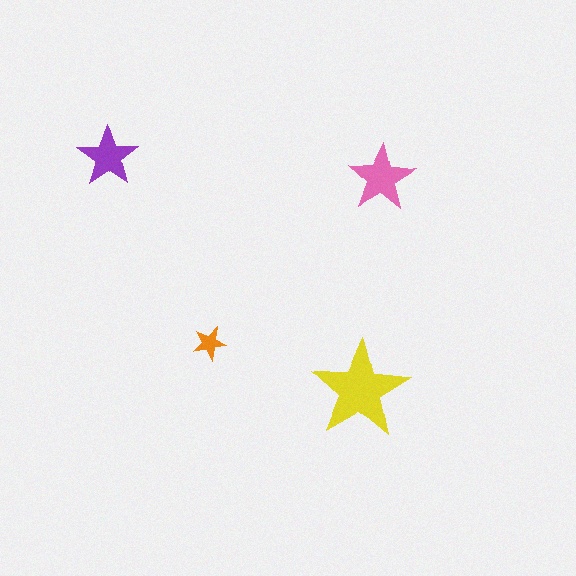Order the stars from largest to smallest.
the yellow one, the pink one, the purple one, the orange one.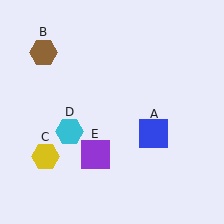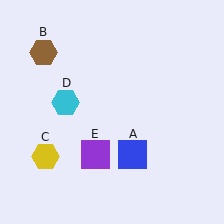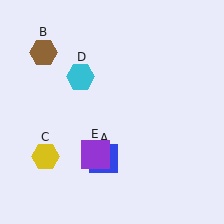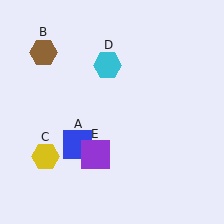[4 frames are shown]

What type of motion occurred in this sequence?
The blue square (object A), cyan hexagon (object D) rotated clockwise around the center of the scene.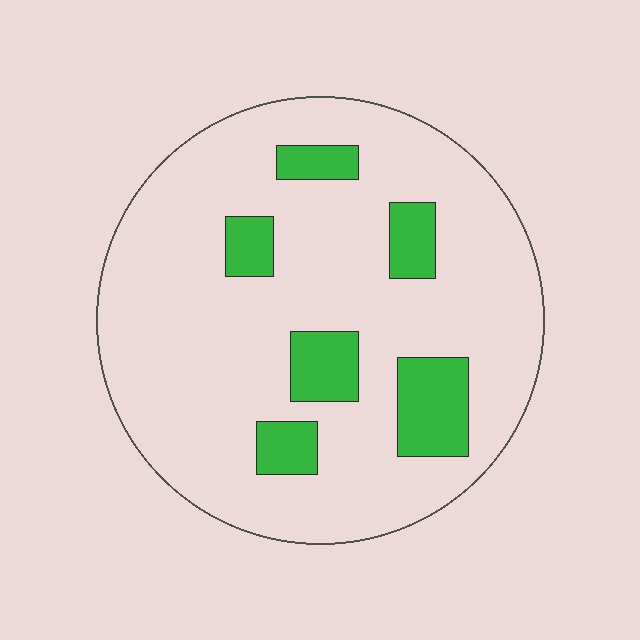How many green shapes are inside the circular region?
6.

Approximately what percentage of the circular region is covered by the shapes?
Approximately 15%.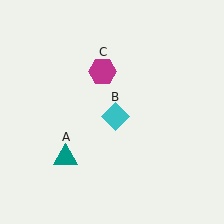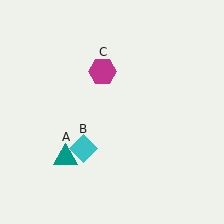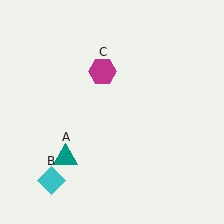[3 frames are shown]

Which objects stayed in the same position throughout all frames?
Teal triangle (object A) and magenta hexagon (object C) remained stationary.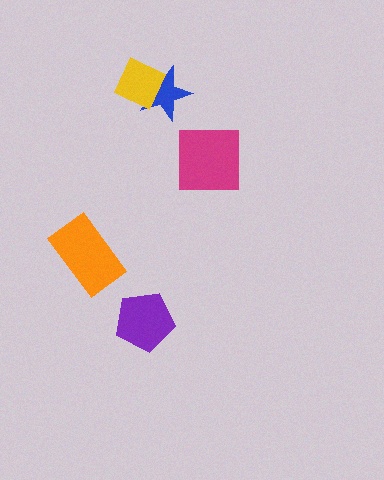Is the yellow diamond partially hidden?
No, no other shape covers it.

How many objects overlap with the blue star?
1 object overlaps with the blue star.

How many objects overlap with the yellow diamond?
1 object overlaps with the yellow diamond.